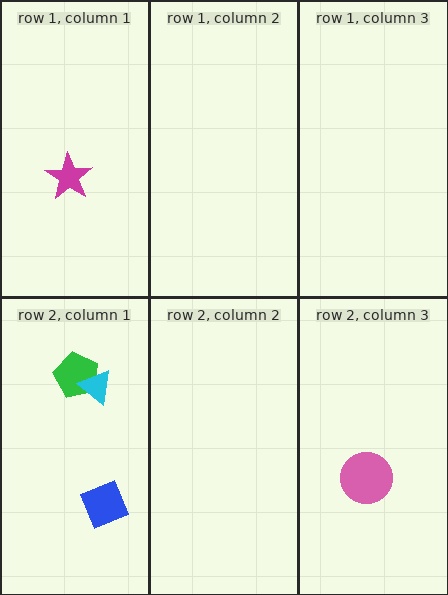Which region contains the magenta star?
The row 1, column 1 region.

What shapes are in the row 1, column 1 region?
The magenta star.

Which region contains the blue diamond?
The row 2, column 1 region.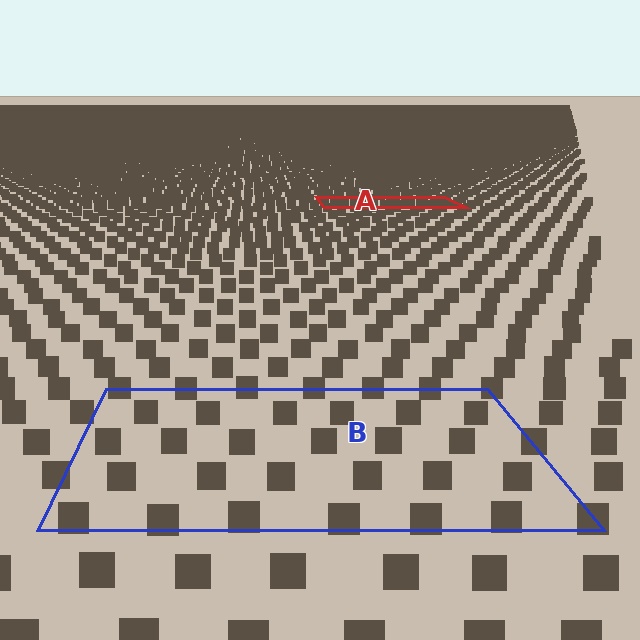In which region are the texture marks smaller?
The texture marks are smaller in region A, because it is farther away.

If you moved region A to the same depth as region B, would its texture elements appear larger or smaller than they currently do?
They would appear larger. At a closer depth, the same texture elements are projected at a bigger on-screen size.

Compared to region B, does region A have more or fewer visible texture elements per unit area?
Region A has more texture elements per unit area — they are packed more densely because it is farther away.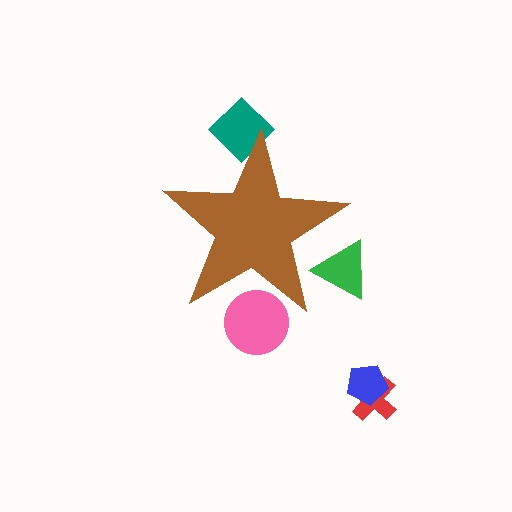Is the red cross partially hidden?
No, the red cross is fully visible.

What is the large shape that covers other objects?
A brown star.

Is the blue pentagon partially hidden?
No, the blue pentagon is fully visible.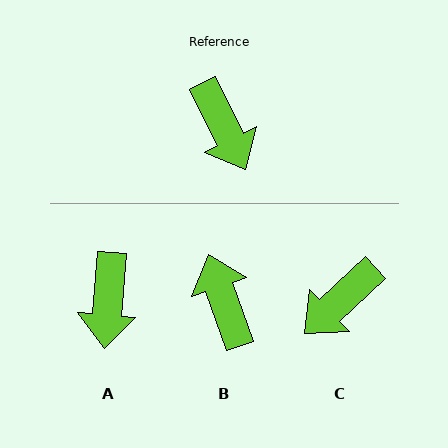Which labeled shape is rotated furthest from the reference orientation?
B, about 173 degrees away.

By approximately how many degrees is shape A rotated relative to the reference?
Approximately 31 degrees clockwise.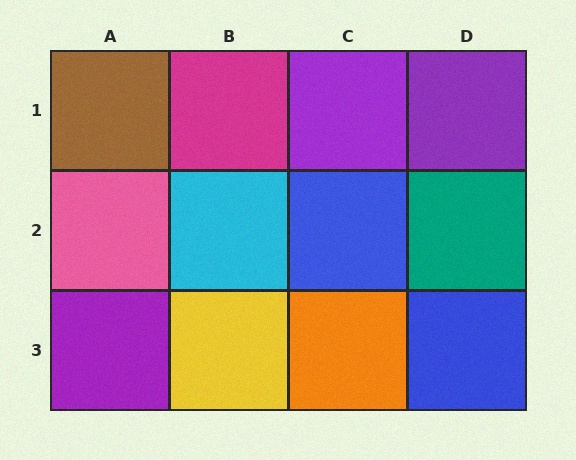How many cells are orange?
1 cell is orange.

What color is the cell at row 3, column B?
Yellow.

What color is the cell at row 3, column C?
Orange.